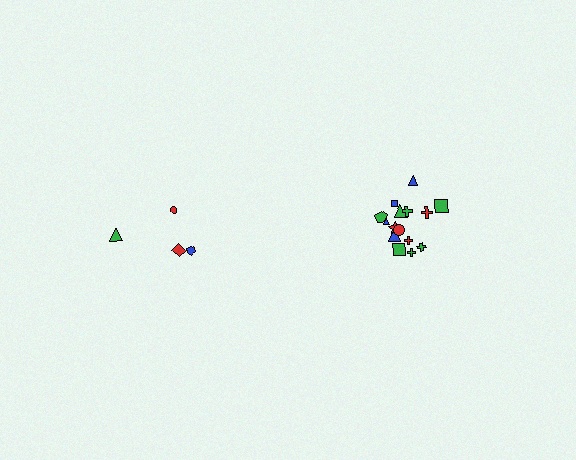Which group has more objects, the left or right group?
The right group.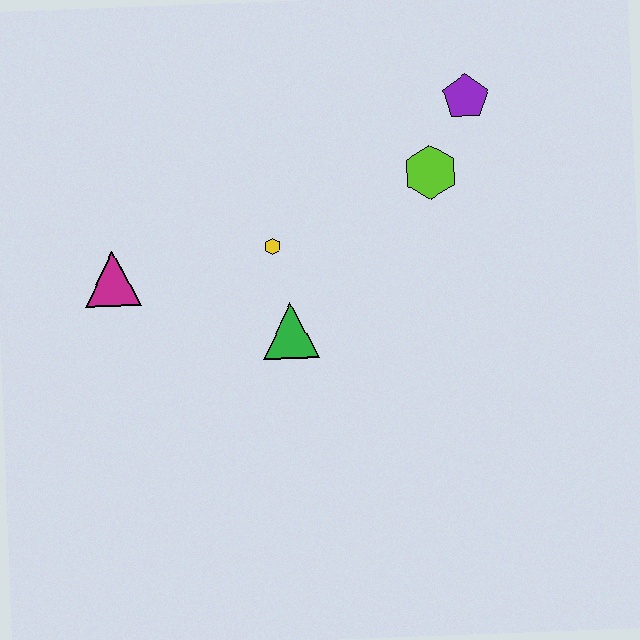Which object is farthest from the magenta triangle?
The purple pentagon is farthest from the magenta triangle.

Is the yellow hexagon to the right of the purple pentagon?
No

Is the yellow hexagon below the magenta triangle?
No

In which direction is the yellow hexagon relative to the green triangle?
The yellow hexagon is above the green triangle.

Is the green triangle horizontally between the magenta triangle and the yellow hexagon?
No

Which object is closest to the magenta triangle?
The yellow hexagon is closest to the magenta triangle.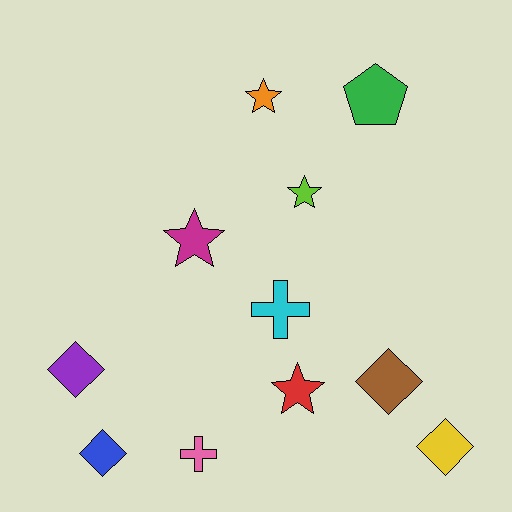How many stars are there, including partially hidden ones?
There are 4 stars.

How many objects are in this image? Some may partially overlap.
There are 11 objects.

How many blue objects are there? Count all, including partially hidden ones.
There is 1 blue object.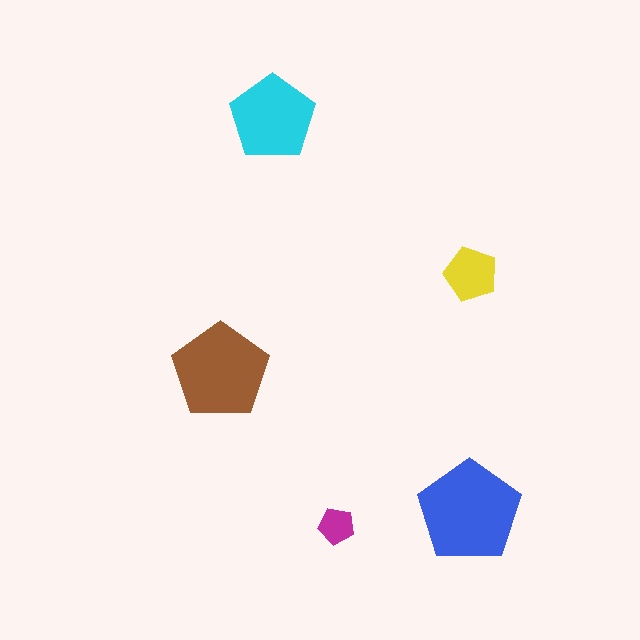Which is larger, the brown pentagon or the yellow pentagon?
The brown one.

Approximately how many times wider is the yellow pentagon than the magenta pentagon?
About 1.5 times wider.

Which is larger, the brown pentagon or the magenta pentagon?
The brown one.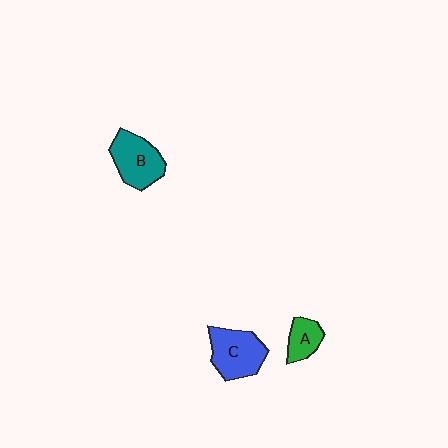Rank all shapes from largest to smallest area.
From largest to smallest: C (blue), B (teal), A (green).